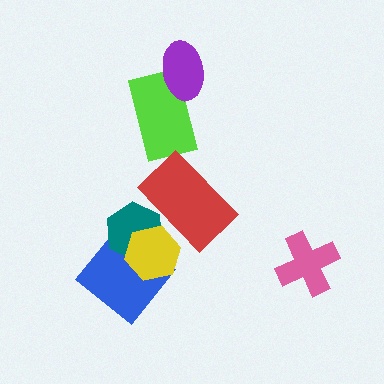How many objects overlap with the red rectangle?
2 objects overlap with the red rectangle.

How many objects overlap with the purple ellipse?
1 object overlaps with the purple ellipse.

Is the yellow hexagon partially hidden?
No, no other shape covers it.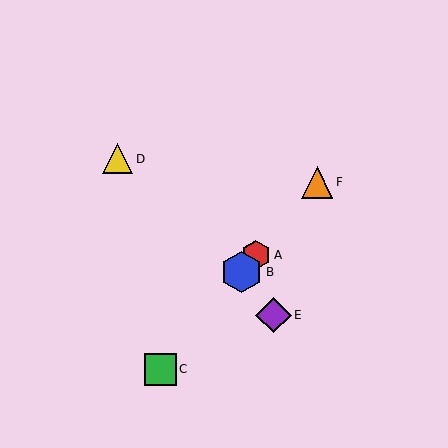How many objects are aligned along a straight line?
4 objects (A, B, C, F) are aligned along a straight line.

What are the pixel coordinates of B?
Object B is at (242, 272).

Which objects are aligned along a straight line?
Objects A, B, C, F are aligned along a straight line.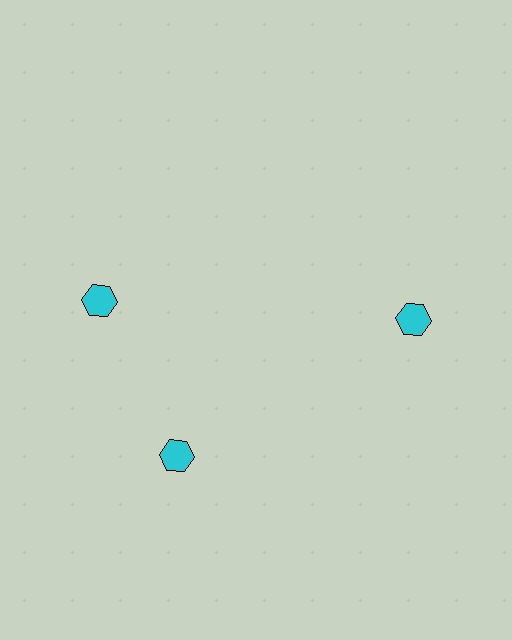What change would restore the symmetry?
The symmetry would be restored by rotating it back into even spacing with its neighbors so that all 3 hexagons sit at equal angles and equal distance from the center.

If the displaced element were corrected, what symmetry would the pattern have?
It would have 3-fold rotational symmetry — the pattern would map onto itself every 120 degrees.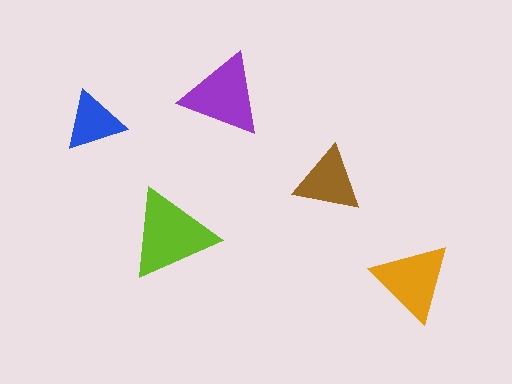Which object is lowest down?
The orange triangle is bottommost.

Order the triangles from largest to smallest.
the lime one, the purple one, the orange one, the brown one, the blue one.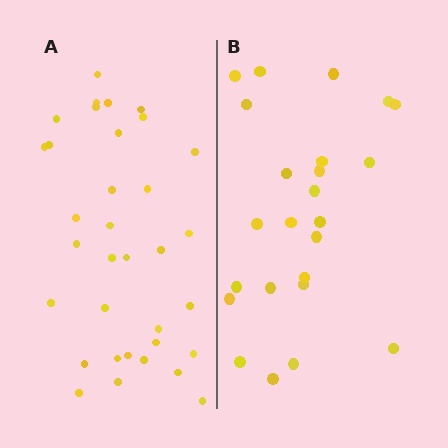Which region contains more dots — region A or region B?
Region A (the left region) has more dots.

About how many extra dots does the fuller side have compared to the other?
Region A has roughly 10 or so more dots than region B.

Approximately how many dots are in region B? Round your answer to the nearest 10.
About 20 dots. (The exact count is 24, which rounds to 20.)